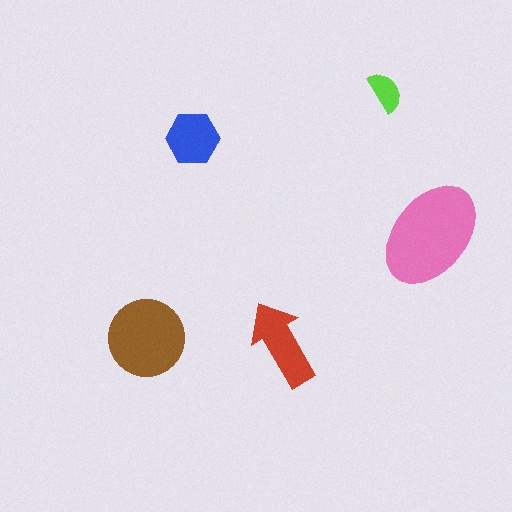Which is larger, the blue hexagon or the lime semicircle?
The blue hexagon.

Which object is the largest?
The pink ellipse.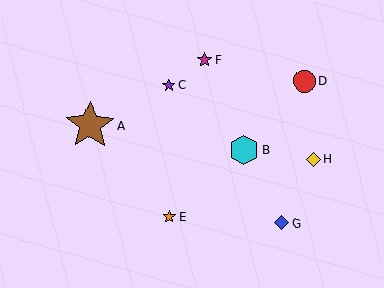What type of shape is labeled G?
Shape G is a blue diamond.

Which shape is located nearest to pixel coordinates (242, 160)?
The cyan hexagon (labeled B) at (244, 150) is nearest to that location.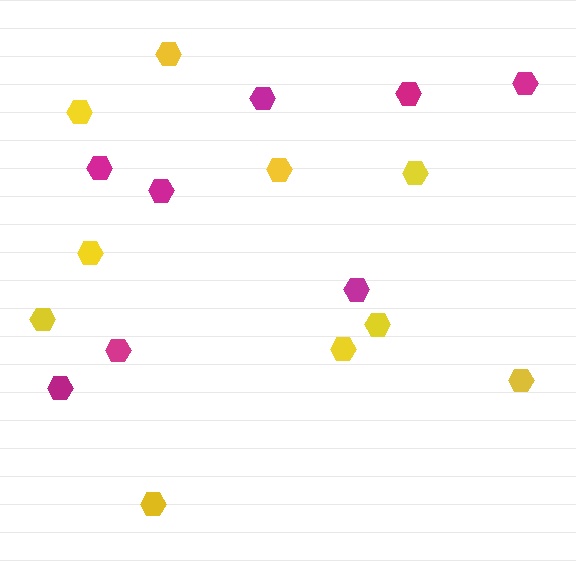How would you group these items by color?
There are 2 groups: one group of magenta hexagons (8) and one group of yellow hexagons (10).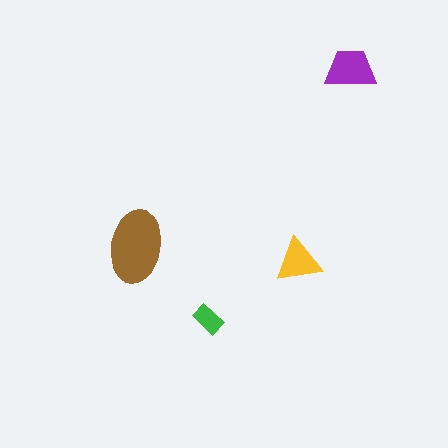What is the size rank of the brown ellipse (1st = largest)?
1st.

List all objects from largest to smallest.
The brown ellipse, the purple trapezoid, the yellow triangle, the green rectangle.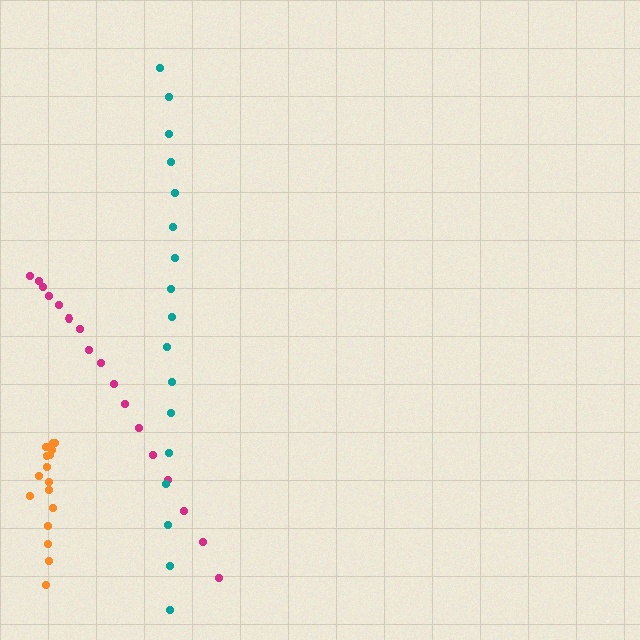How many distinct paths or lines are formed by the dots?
There are 3 distinct paths.